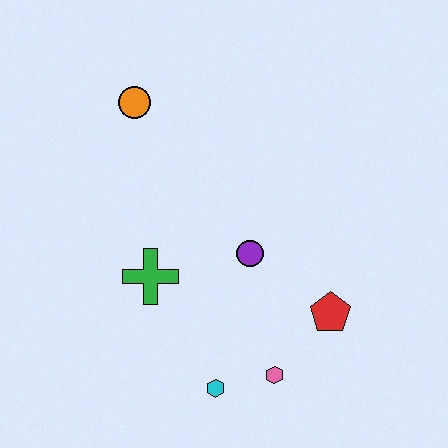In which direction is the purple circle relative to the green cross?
The purple circle is to the right of the green cross.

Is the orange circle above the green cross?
Yes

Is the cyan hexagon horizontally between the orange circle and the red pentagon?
Yes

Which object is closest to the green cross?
The purple circle is closest to the green cross.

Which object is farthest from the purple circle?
The orange circle is farthest from the purple circle.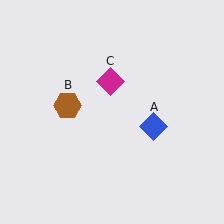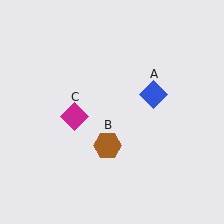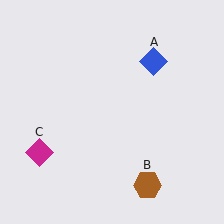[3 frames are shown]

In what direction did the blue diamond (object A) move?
The blue diamond (object A) moved up.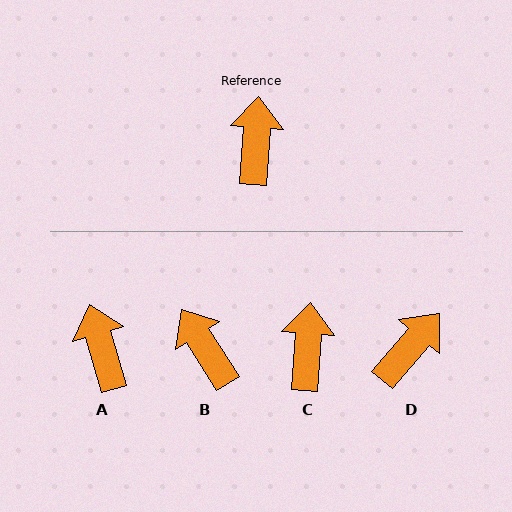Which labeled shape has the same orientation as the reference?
C.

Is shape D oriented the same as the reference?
No, it is off by about 37 degrees.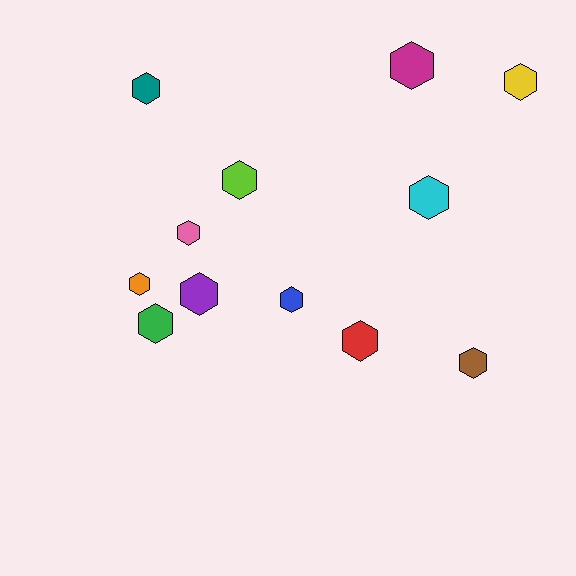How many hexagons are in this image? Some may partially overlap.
There are 12 hexagons.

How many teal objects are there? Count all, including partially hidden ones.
There is 1 teal object.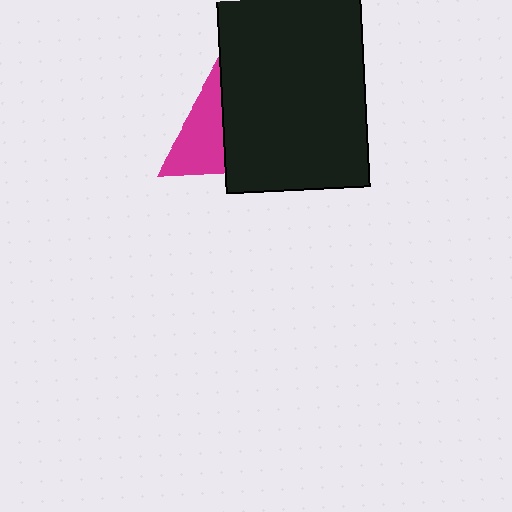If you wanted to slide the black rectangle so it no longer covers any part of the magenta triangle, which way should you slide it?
Slide it right — that is the most direct way to separate the two shapes.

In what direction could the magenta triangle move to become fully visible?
The magenta triangle could move left. That would shift it out from behind the black rectangle entirely.